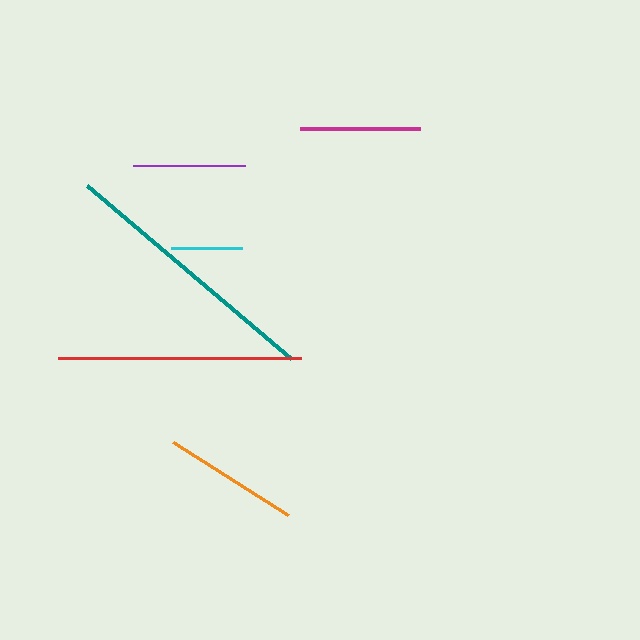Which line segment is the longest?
The teal line is the longest at approximately 267 pixels.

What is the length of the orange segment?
The orange segment is approximately 136 pixels long.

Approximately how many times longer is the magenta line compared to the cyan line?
The magenta line is approximately 1.7 times the length of the cyan line.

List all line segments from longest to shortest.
From longest to shortest: teal, red, orange, magenta, purple, cyan.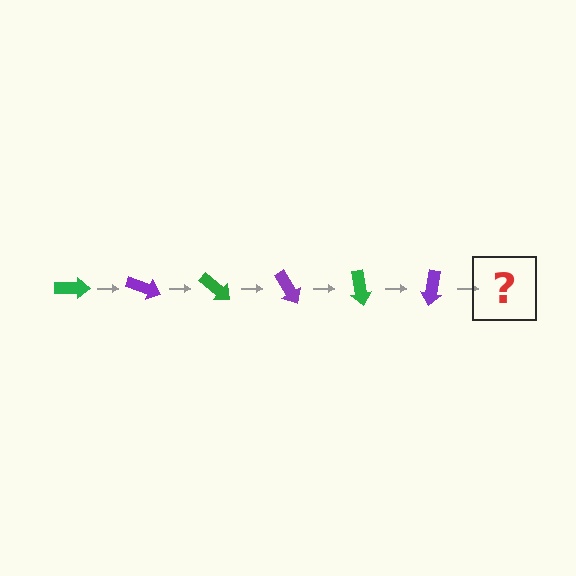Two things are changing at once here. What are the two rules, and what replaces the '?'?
The two rules are that it rotates 20 degrees each step and the color cycles through green and purple. The '?' should be a green arrow, rotated 120 degrees from the start.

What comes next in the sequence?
The next element should be a green arrow, rotated 120 degrees from the start.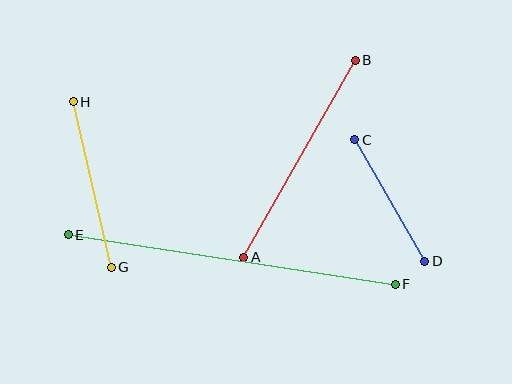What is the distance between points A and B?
The distance is approximately 226 pixels.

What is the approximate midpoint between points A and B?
The midpoint is at approximately (300, 159) pixels.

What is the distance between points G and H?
The distance is approximately 170 pixels.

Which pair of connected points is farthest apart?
Points E and F are farthest apart.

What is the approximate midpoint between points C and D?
The midpoint is at approximately (390, 201) pixels.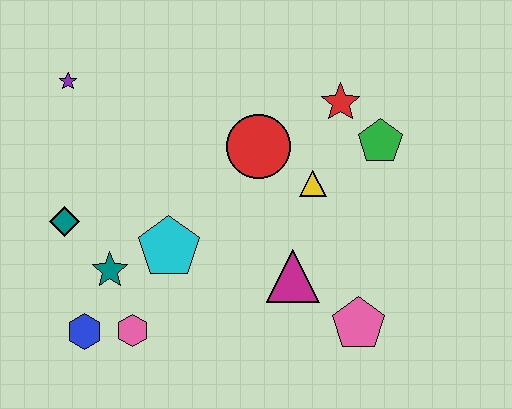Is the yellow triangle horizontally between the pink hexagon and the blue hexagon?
No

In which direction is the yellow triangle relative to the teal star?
The yellow triangle is to the right of the teal star.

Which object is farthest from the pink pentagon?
The purple star is farthest from the pink pentagon.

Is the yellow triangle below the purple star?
Yes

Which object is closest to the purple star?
The teal diamond is closest to the purple star.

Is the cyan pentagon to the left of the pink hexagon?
No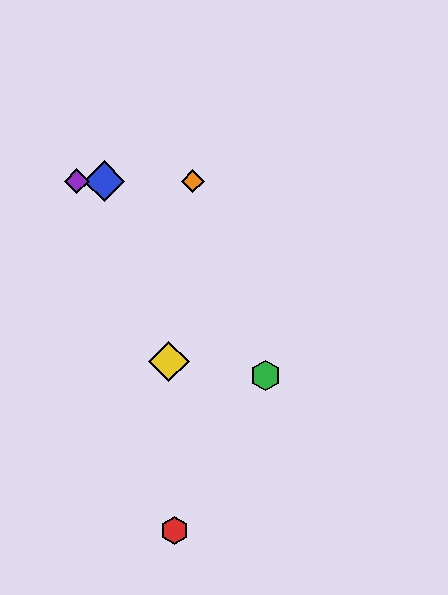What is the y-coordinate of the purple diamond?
The purple diamond is at y≈181.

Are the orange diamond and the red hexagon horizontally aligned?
No, the orange diamond is at y≈181 and the red hexagon is at y≈531.